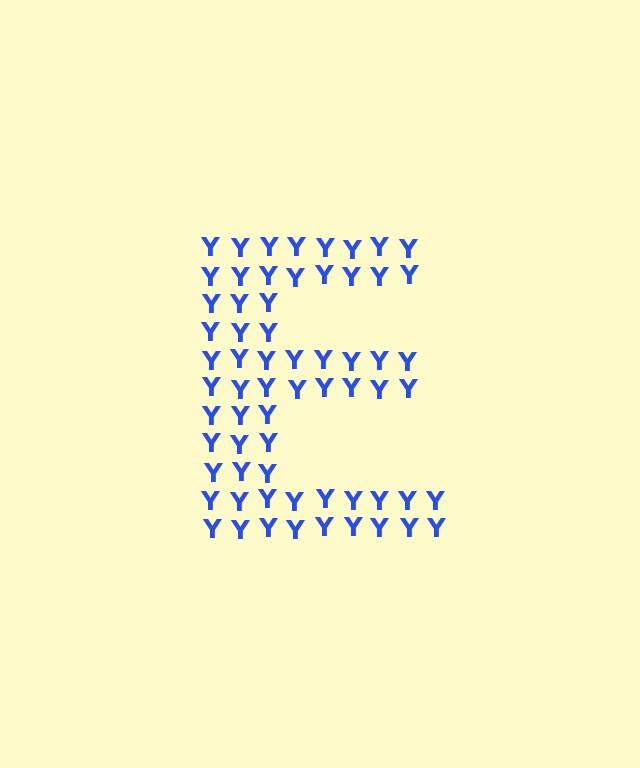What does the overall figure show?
The overall figure shows the letter E.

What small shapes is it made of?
It is made of small letter Y's.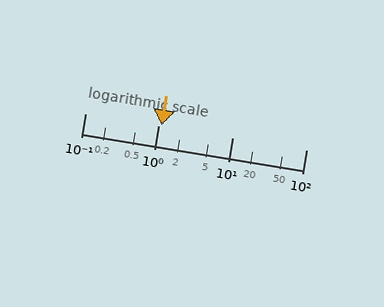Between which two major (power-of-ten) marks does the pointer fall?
The pointer is between 1 and 10.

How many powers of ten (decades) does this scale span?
The scale spans 3 decades, from 0.1 to 100.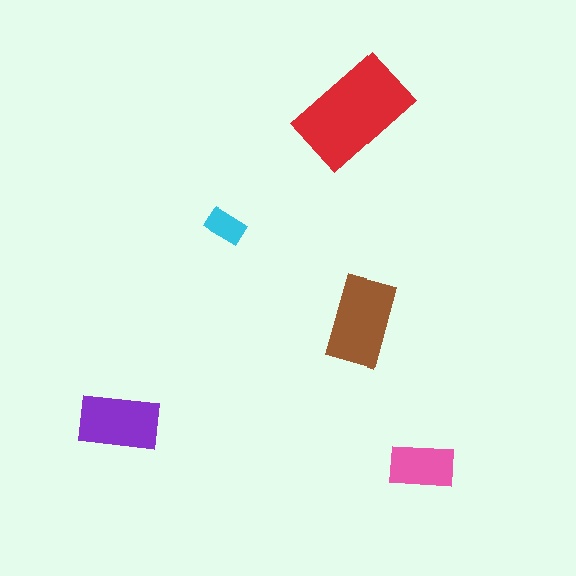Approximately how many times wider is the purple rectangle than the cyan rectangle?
About 2 times wider.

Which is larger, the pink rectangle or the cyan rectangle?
The pink one.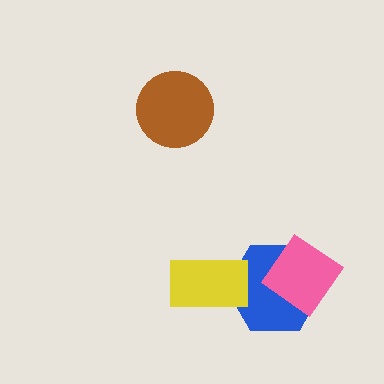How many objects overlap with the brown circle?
0 objects overlap with the brown circle.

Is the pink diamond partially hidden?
No, no other shape covers it.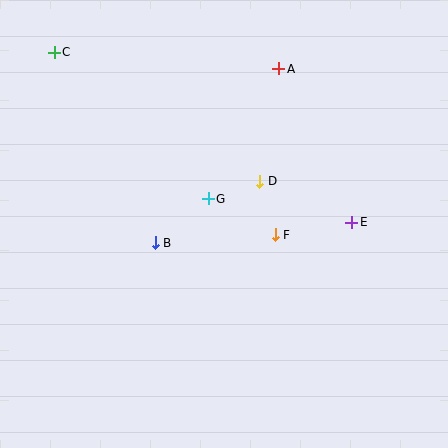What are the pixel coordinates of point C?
Point C is at (54, 52).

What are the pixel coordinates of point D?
Point D is at (260, 181).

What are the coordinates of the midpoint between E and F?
The midpoint between E and F is at (314, 228).